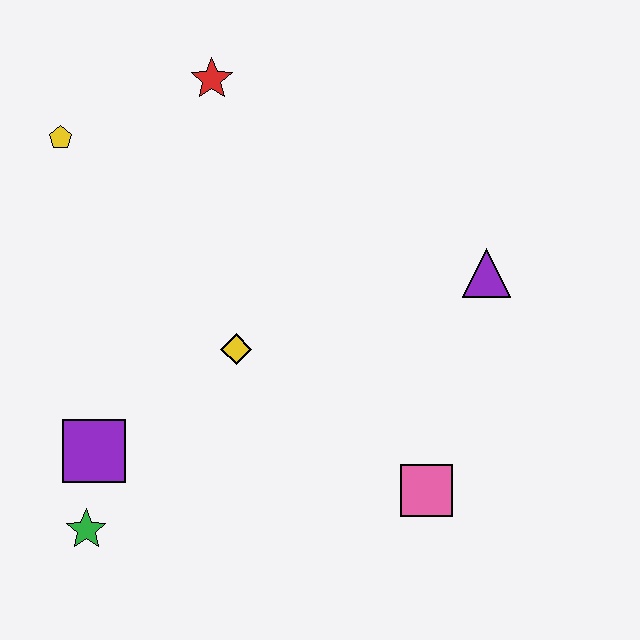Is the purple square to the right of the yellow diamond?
No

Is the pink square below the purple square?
Yes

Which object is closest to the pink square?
The purple triangle is closest to the pink square.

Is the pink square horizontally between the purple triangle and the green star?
Yes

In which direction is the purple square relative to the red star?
The purple square is below the red star.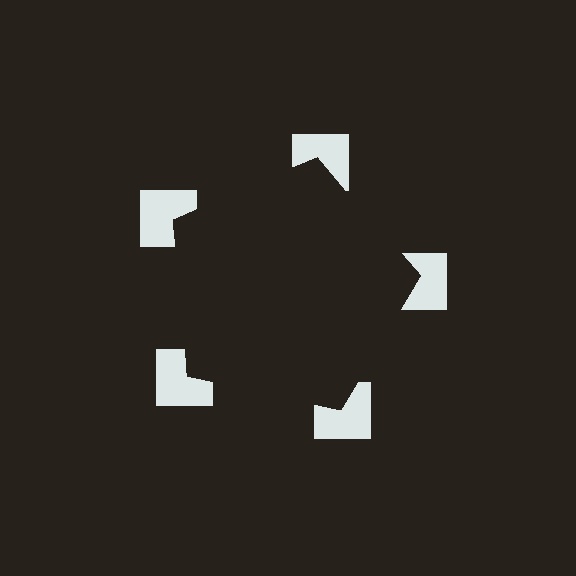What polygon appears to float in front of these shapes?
An illusory pentagon — its edges are inferred from the aligned wedge cuts in the notched squares, not physically drawn.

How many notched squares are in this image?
There are 5 — one at each vertex of the illusory pentagon.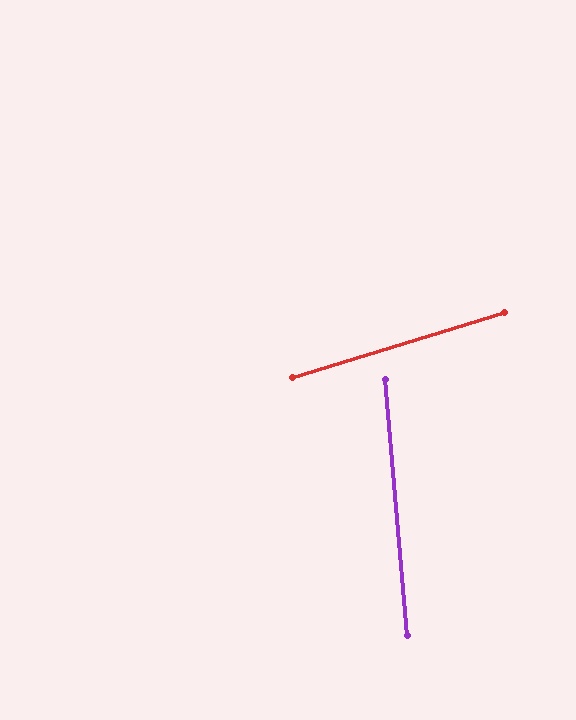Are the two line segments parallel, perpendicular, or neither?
Neither parallel nor perpendicular — they differ by about 78°.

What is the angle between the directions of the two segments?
Approximately 78 degrees.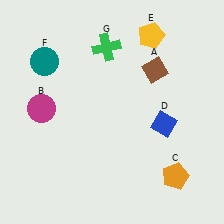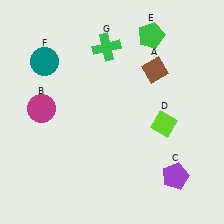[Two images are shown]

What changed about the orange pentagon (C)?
In Image 1, C is orange. In Image 2, it changed to purple.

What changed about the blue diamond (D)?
In Image 1, D is blue. In Image 2, it changed to lime.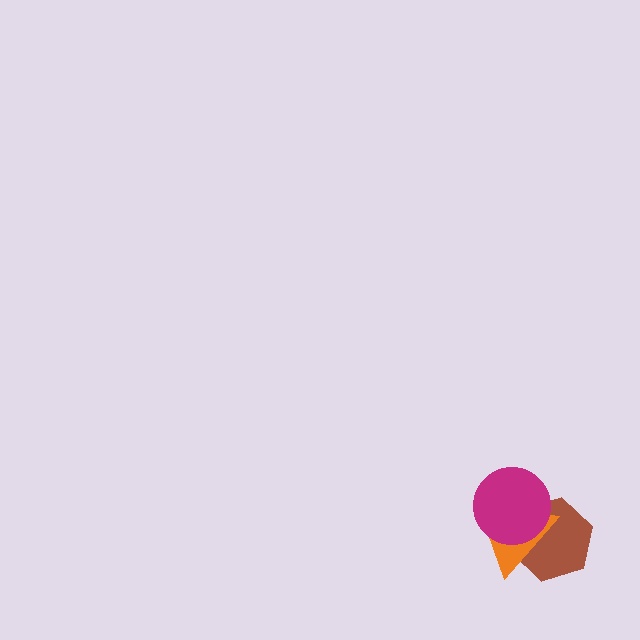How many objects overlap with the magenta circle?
2 objects overlap with the magenta circle.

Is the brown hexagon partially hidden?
Yes, it is partially covered by another shape.